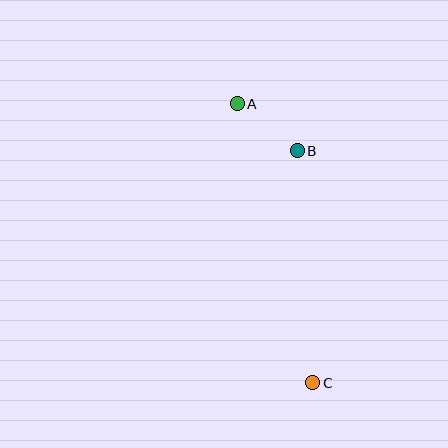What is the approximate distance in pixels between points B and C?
The distance between B and C is approximately 232 pixels.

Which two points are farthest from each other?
Points A and C are farthest from each other.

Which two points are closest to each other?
Points A and B are closest to each other.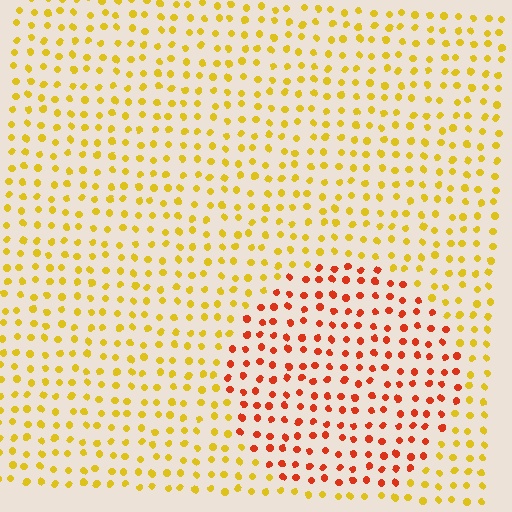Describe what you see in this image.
The image is filled with small yellow elements in a uniform arrangement. A circle-shaped region is visible where the elements are tinted to a slightly different hue, forming a subtle color boundary.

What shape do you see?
I see a circle.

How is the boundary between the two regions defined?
The boundary is defined purely by a slight shift in hue (about 44 degrees). Spacing, size, and orientation are identical on both sides.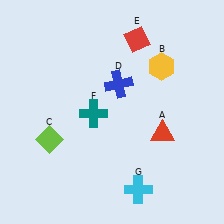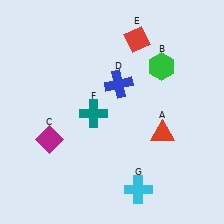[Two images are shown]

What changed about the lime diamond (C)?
In Image 1, C is lime. In Image 2, it changed to magenta.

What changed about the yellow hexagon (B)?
In Image 1, B is yellow. In Image 2, it changed to green.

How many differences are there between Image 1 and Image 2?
There are 2 differences between the two images.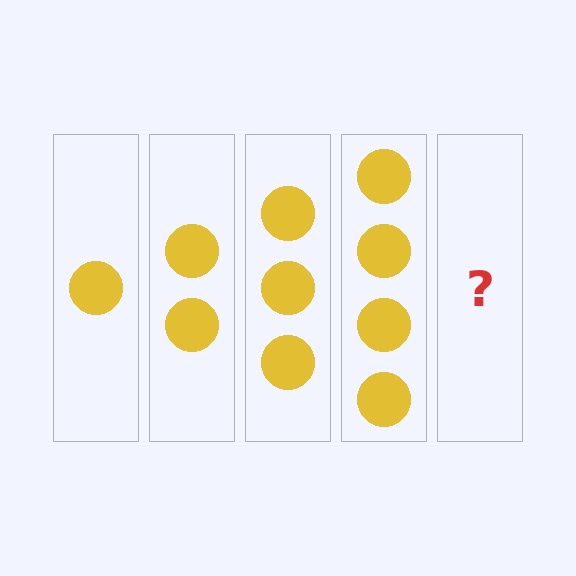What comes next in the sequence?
The next element should be 5 circles.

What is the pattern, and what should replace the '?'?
The pattern is that each step adds one more circle. The '?' should be 5 circles.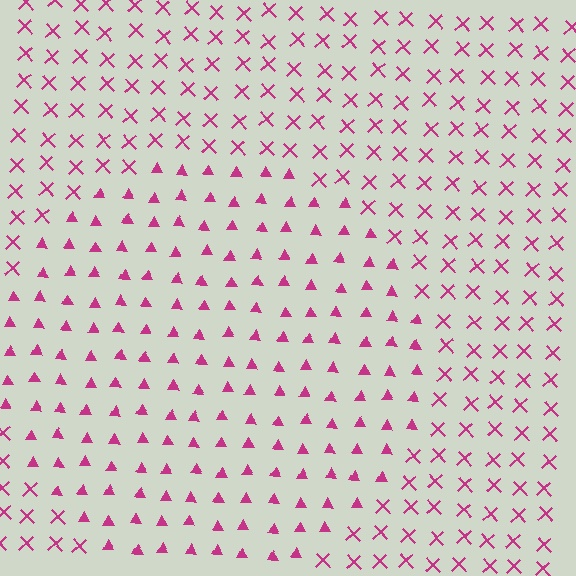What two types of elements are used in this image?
The image uses triangles inside the circle region and X marks outside it.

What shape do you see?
I see a circle.